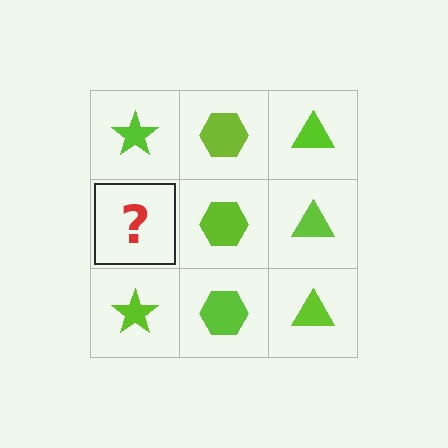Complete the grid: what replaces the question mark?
The question mark should be replaced with a lime star.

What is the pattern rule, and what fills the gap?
The rule is that each column has a consistent shape. The gap should be filled with a lime star.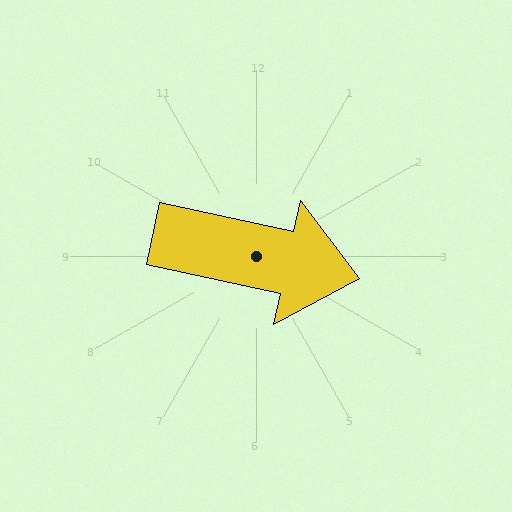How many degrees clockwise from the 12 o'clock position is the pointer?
Approximately 102 degrees.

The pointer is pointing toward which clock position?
Roughly 3 o'clock.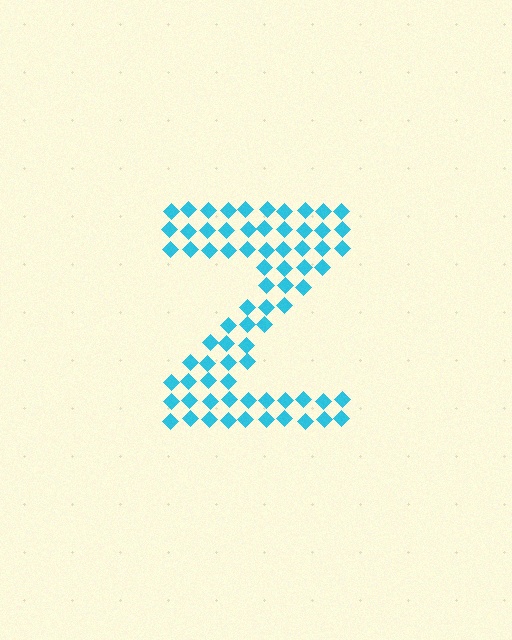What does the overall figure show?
The overall figure shows the letter Z.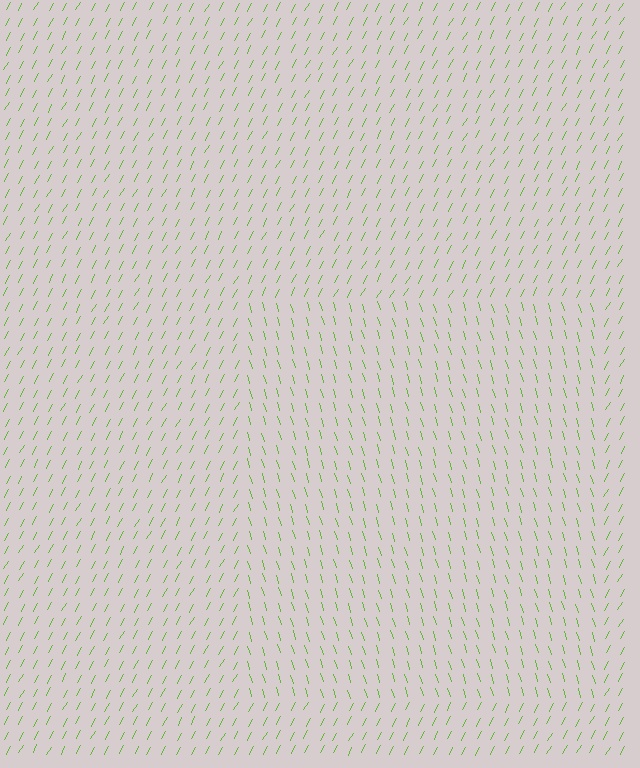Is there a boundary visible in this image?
Yes, there is a texture boundary formed by a change in line orientation.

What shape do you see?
I see a rectangle.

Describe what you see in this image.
The image is filled with small lime line segments. A rectangle region in the image has lines oriented differently from the surrounding lines, creating a visible texture boundary.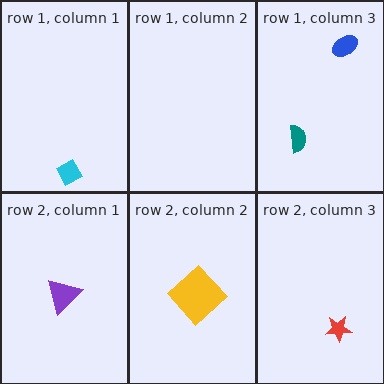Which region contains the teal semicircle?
The row 1, column 3 region.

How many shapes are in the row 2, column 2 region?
1.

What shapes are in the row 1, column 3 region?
The blue ellipse, the teal semicircle.